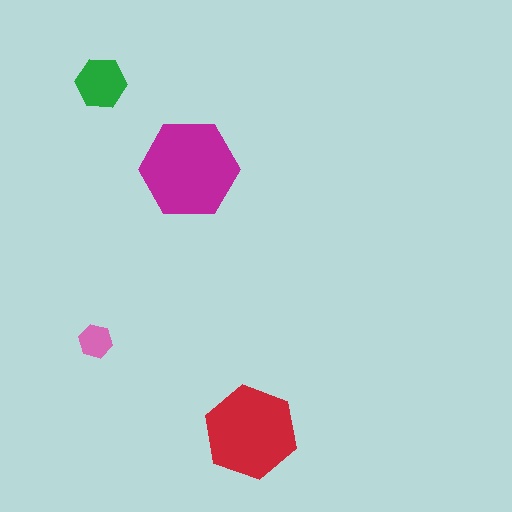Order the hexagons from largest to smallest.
the magenta one, the red one, the green one, the pink one.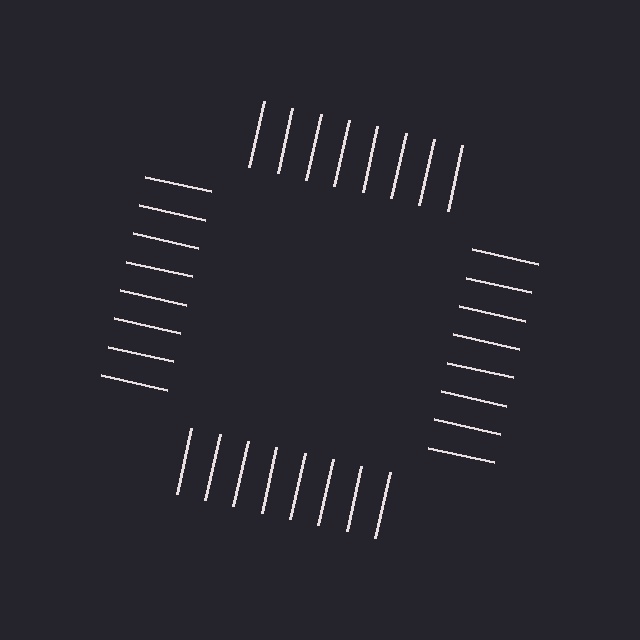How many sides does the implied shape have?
4 sides — the line-ends trace a square.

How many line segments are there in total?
32 — 8 along each of the 4 edges.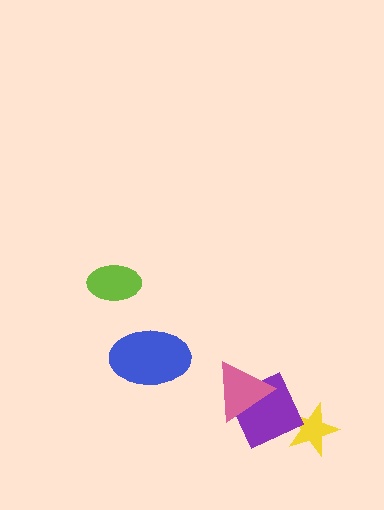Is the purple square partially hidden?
Yes, it is partially covered by another shape.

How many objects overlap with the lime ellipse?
0 objects overlap with the lime ellipse.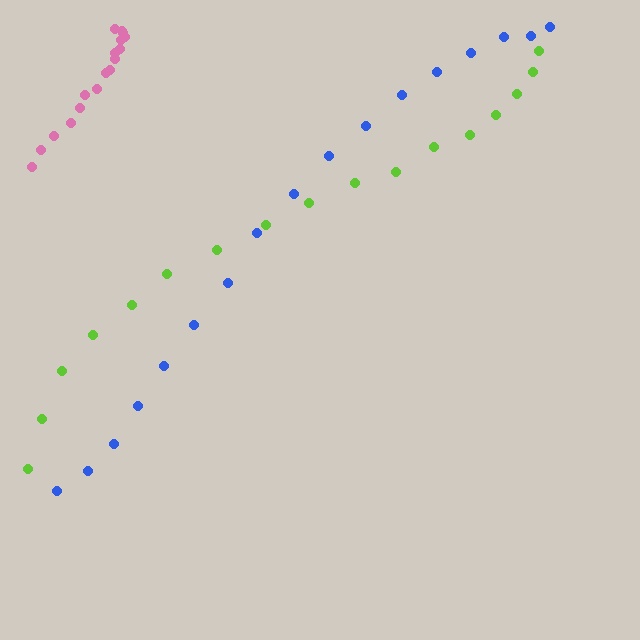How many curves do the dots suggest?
There are 3 distinct paths.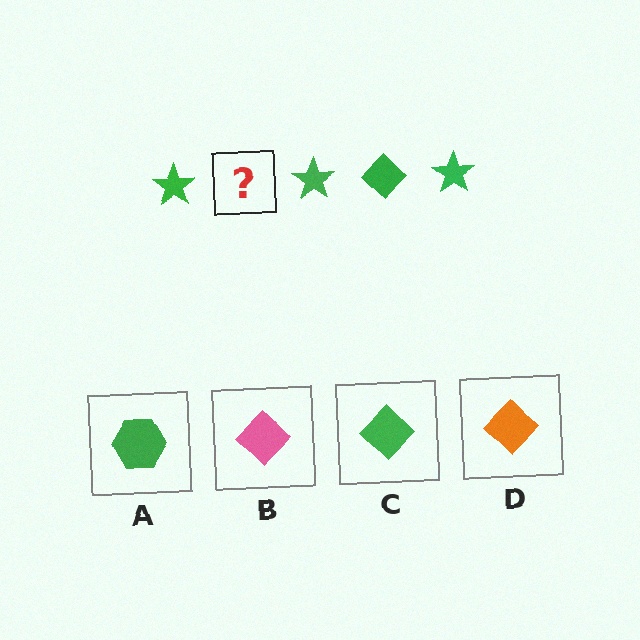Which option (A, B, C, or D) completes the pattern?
C.